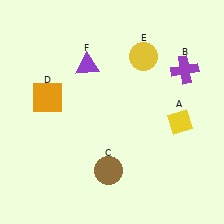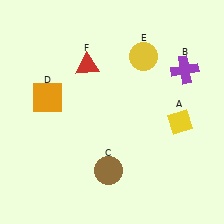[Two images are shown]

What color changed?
The triangle (F) changed from purple in Image 1 to red in Image 2.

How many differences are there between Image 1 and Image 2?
There is 1 difference between the two images.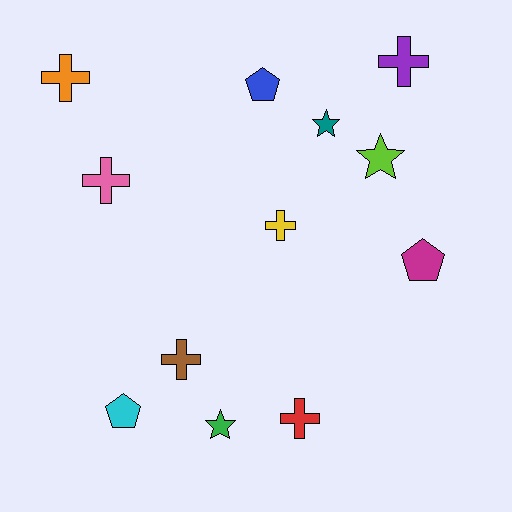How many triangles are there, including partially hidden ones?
There are no triangles.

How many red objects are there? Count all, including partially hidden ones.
There is 1 red object.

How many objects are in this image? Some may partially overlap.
There are 12 objects.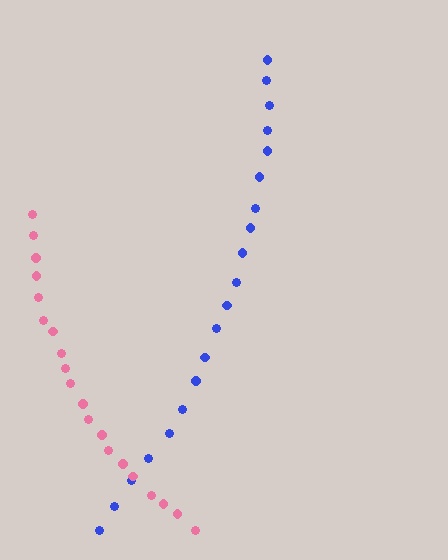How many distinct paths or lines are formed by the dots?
There are 2 distinct paths.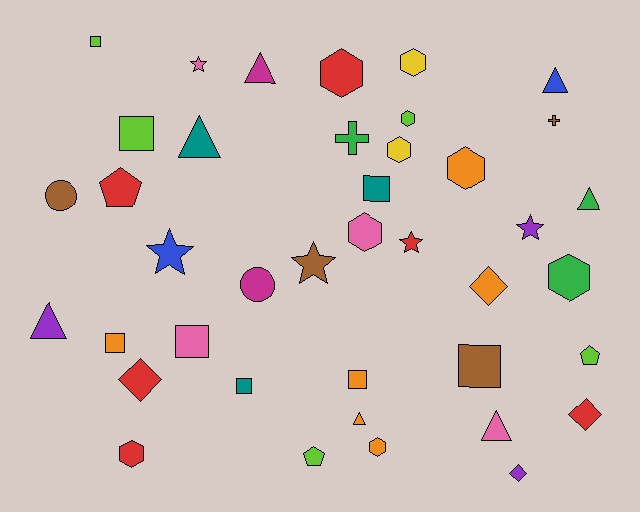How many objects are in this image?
There are 40 objects.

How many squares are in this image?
There are 8 squares.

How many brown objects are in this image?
There are 4 brown objects.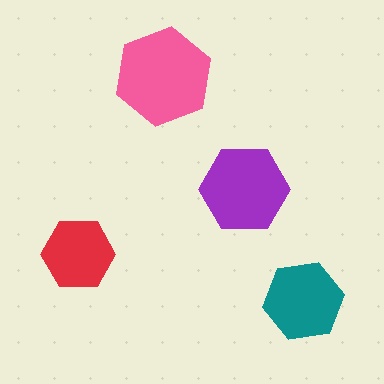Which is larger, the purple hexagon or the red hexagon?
The purple one.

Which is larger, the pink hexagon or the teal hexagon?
The pink one.